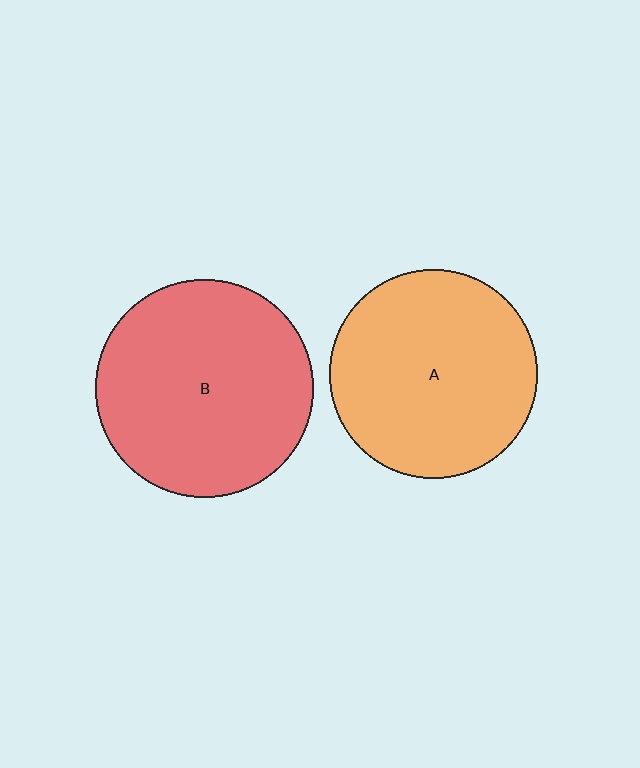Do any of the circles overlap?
No, none of the circles overlap.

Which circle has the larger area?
Circle B (red).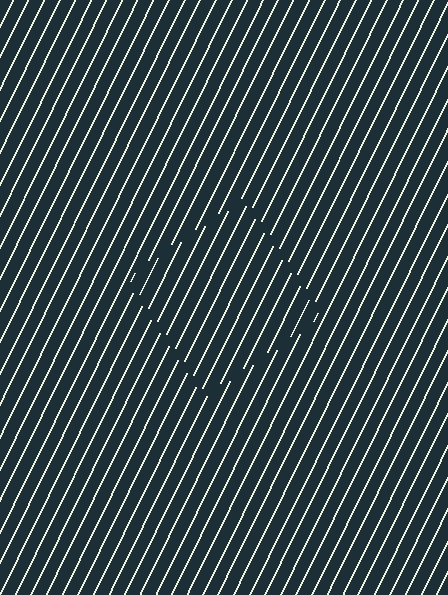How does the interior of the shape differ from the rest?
The interior of the shape contains the same grating, shifted by half a period — the contour is defined by the phase discontinuity where line-ends from the inner and outer gratings abut.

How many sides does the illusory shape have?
4 sides — the line-ends trace a square.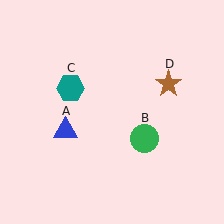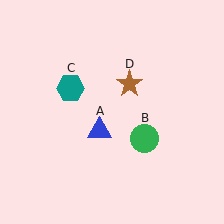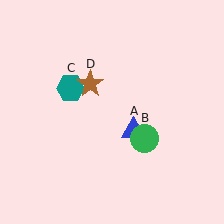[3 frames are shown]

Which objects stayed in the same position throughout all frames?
Green circle (object B) and teal hexagon (object C) remained stationary.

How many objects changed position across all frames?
2 objects changed position: blue triangle (object A), brown star (object D).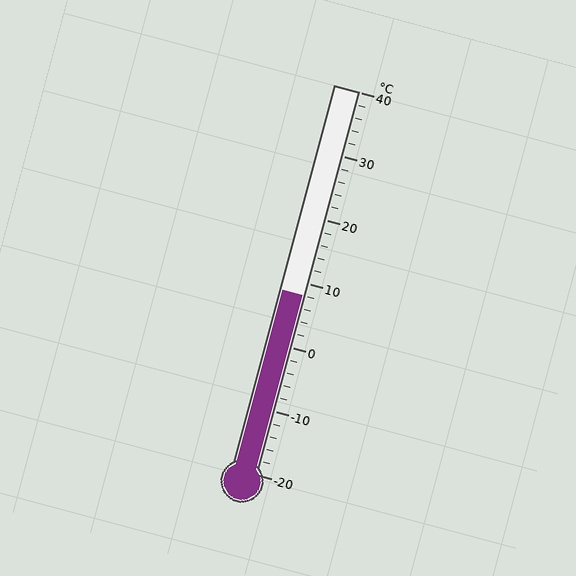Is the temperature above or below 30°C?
The temperature is below 30°C.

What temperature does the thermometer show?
The thermometer shows approximately 8°C.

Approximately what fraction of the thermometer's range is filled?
The thermometer is filled to approximately 45% of its range.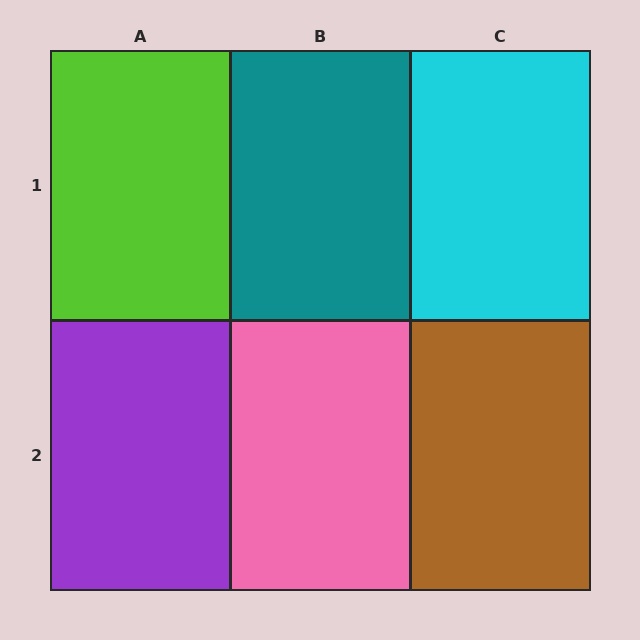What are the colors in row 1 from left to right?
Lime, teal, cyan.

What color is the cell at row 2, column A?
Purple.